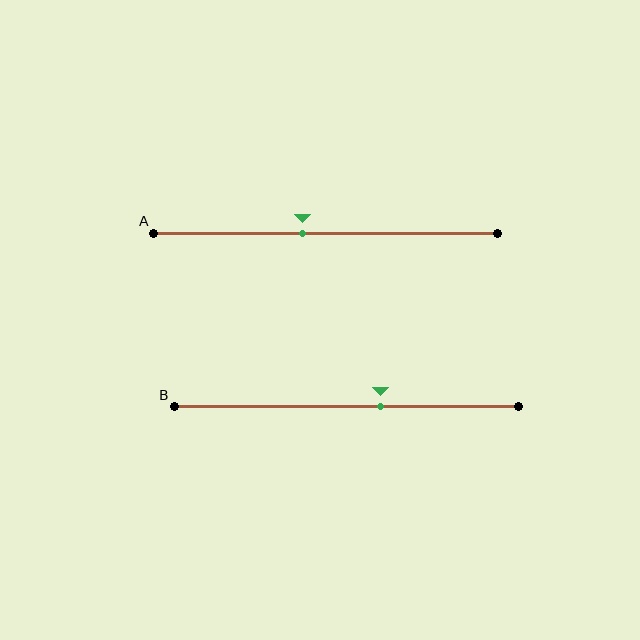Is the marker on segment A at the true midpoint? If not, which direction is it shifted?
No, the marker on segment A is shifted to the left by about 7% of the segment length.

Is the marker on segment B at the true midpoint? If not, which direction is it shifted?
No, the marker on segment B is shifted to the right by about 10% of the segment length.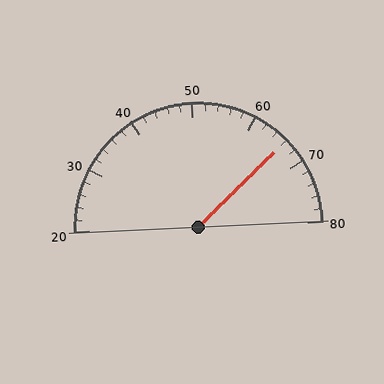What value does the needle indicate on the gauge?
The needle indicates approximately 66.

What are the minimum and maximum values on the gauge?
The gauge ranges from 20 to 80.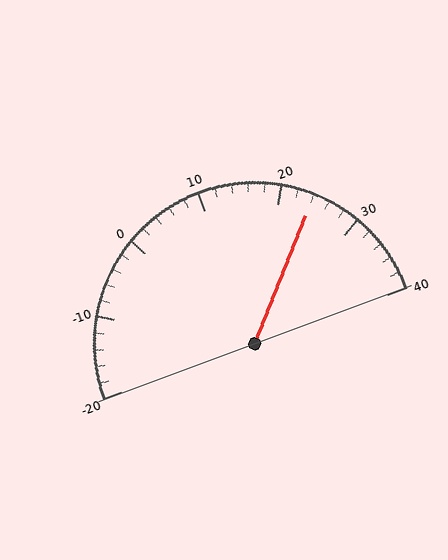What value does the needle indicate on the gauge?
The needle indicates approximately 24.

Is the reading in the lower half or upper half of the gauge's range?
The reading is in the upper half of the range (-20 to 40).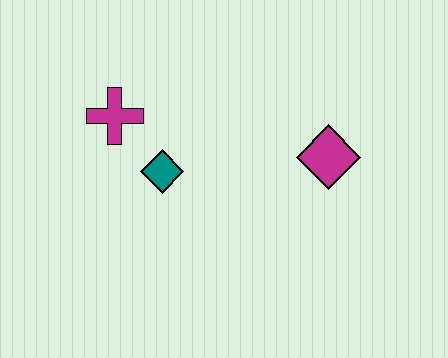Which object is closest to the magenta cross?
The teal diamond is closest to the magenta cross.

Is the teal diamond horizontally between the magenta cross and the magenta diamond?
Yes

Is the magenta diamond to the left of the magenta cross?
No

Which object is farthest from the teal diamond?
The magenta diamond is farthest from the teal diamond.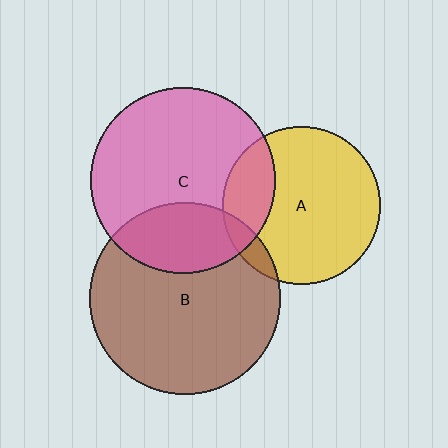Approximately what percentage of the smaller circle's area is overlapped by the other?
Approximately 20%.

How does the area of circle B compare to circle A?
Approximately 1.5 times.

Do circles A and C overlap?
Yes.